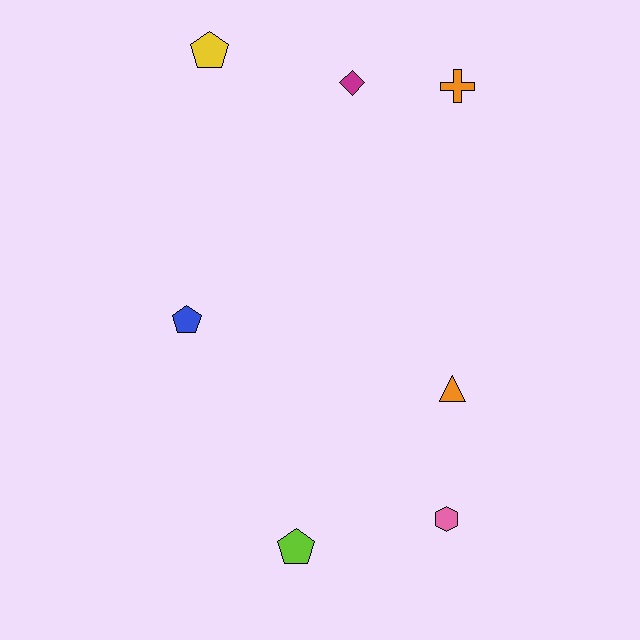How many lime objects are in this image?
There is 1 lime object.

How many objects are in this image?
There are 7 objects.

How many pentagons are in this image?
There are 3 pentagons.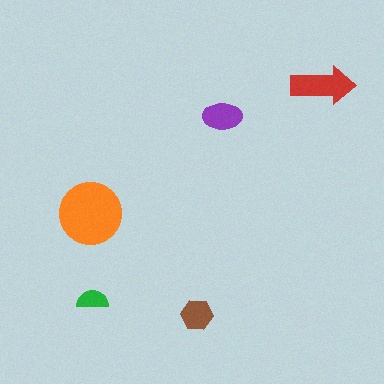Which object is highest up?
The red arrow is topmost.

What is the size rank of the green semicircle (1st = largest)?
5th.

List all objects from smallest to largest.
The green semicircle, the brown hexagon, the purple ellipse, the red arrow, the orange circle.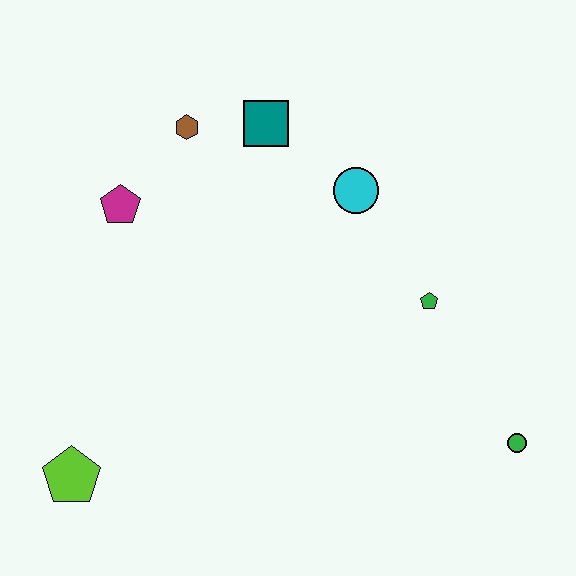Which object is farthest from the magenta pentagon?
The green circle is farthest from the magenta pentagon.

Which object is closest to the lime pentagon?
The magenta pentagon is closest to the lime pentagon.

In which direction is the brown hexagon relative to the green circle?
The brown hexagon is to the left of the green circle.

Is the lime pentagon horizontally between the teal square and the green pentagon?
No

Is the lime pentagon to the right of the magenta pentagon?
No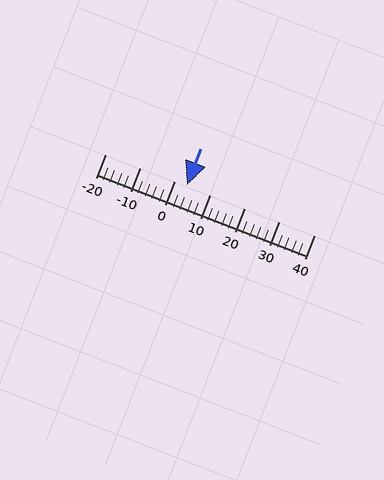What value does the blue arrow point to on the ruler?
The blue arrow points to approximately 3.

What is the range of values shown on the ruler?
The ruler shows values from -20 to 40.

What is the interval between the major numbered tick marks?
The major tick marks are spaced 10 units apart.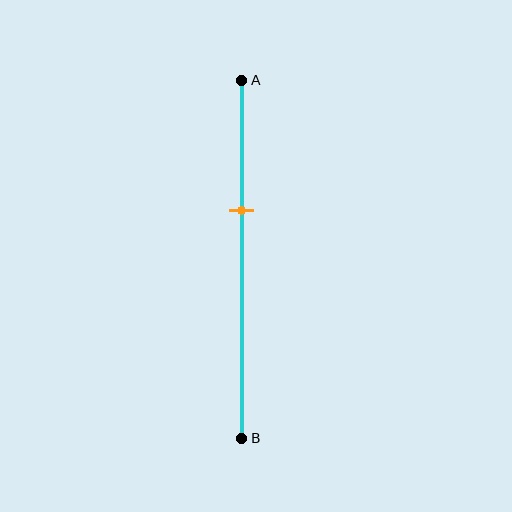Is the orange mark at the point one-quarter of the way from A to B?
No, the mark is at about 35% from A, not at the 25% one-quarter point.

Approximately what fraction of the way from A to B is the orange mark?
The orange mark is approximately 35% of the way from A to B.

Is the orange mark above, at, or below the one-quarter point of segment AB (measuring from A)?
The orange mark is below the one-quarter point of segment AB.